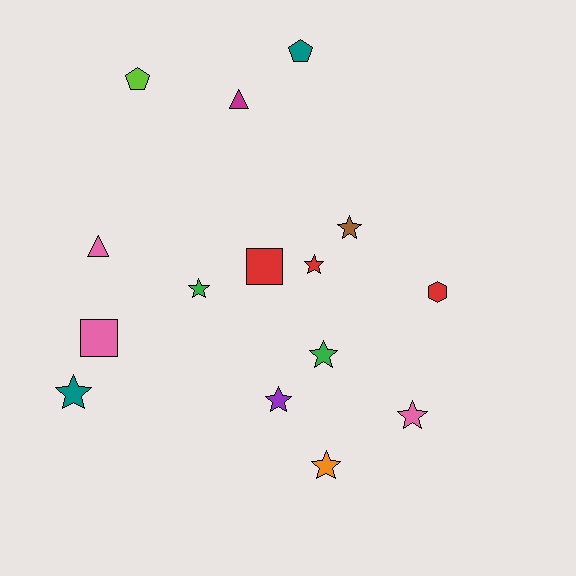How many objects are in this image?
There are 15 objects.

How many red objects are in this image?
There are 3 red objects.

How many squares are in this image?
There are 2 squares.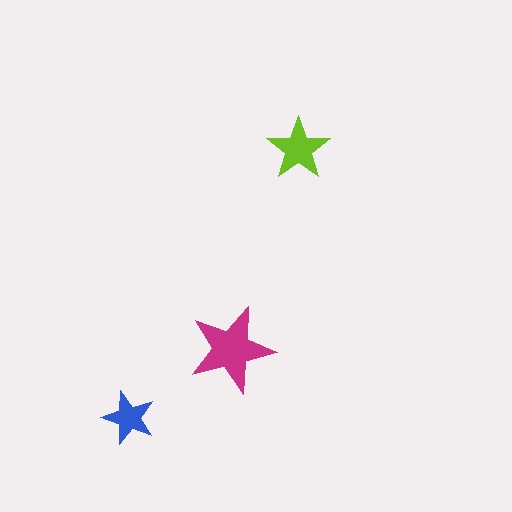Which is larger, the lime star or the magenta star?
The magenta one.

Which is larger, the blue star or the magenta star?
The magenta one.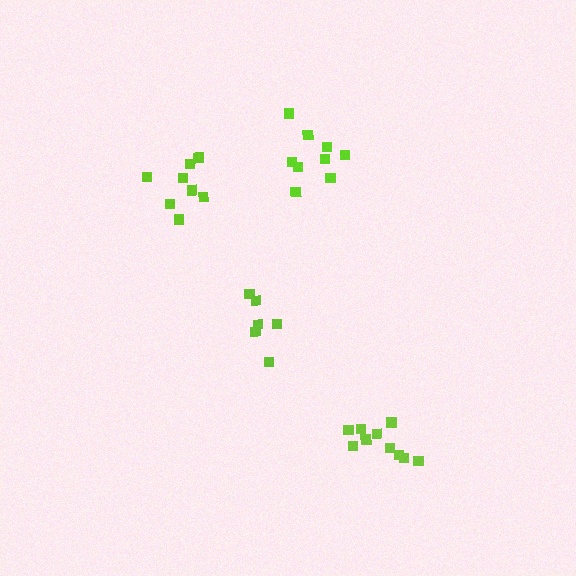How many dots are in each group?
Group 1: 8 dots, Group 2: 9 dots, Group 3: 6 dots, Group 4: 10 dots (33 total).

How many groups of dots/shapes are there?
There are 4 groups.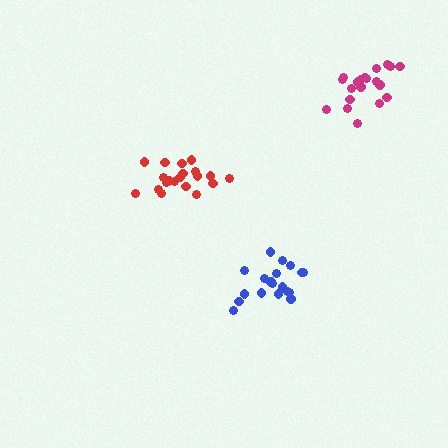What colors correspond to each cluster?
The clusters are colored: red, blue, magenta.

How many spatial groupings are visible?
There are 3 spatial groupings.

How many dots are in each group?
Group 1: 20 dots, Group 2: 19 dots, Group 3: 20 dots (59 total).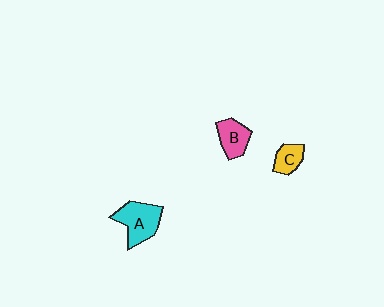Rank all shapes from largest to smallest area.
From largest to smallest: A (cyan), B (pink), C (yellow).